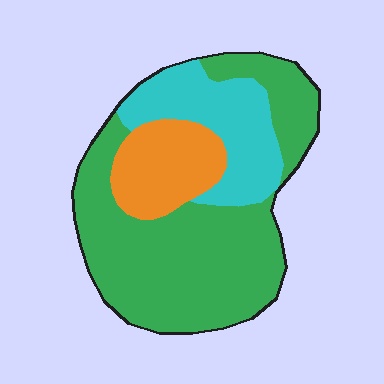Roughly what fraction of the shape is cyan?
Cyan covers 23% of the shape.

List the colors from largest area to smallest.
From largest to smallest: green, cyan, orange.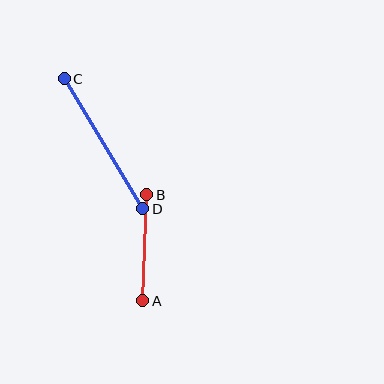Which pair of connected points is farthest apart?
Points C and D are farthest apart.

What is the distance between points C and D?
The distance is approximately 152 pixels.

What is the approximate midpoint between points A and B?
The midpoint is at approximately (145, 248) pixels.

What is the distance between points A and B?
The distance is approximately 106 pixels.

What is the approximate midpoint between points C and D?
The midpoint is at approximately (103, 144) pixels.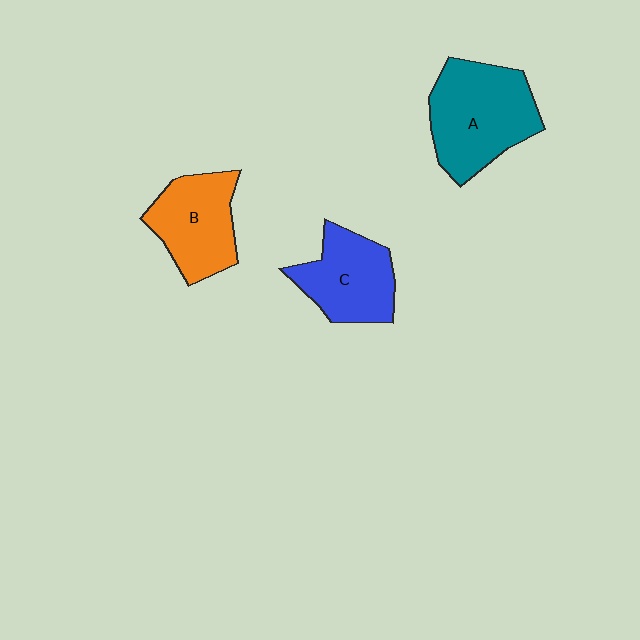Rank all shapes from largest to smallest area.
From largest to smallest: A (teal), B (orange), C (blue).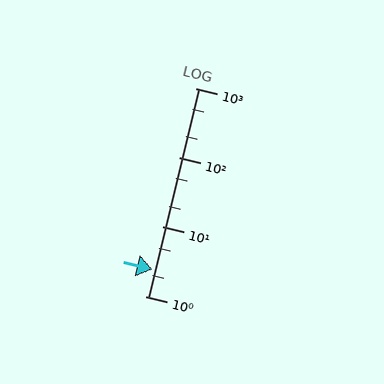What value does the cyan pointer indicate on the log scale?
The pointer indicates approximately 2.4.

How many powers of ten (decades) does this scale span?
The scale spans 3 decades, from 1 to 1000.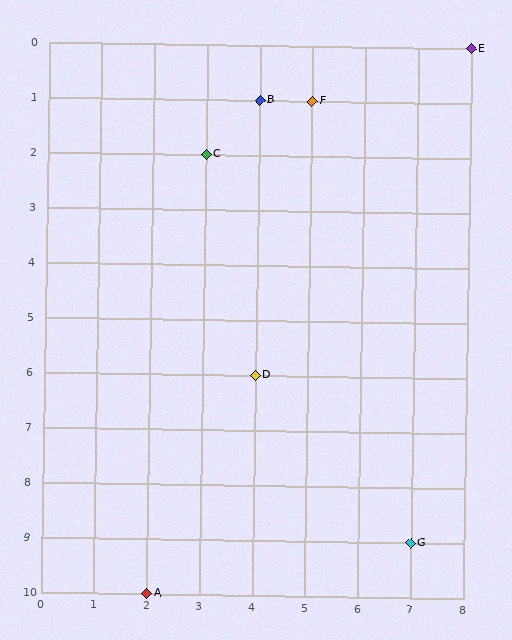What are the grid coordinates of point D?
Point D is at grid coordinates (4, 6).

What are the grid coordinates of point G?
Point G is at grid coordinates (7, 9).